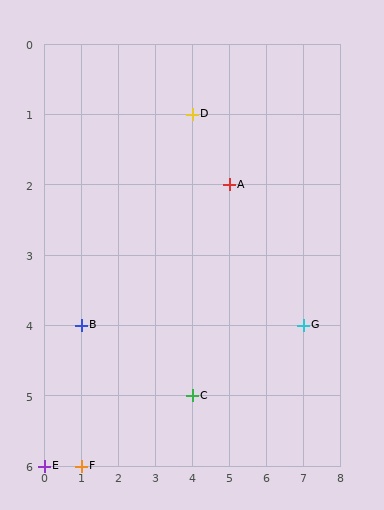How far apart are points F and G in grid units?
Points F and G are 6 columns and 2 rows apart (about 6.3 grid units diagonally).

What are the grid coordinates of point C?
Point C is at grid coordinates (4, 5).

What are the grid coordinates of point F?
Point F is at grid coordinates (1, 6).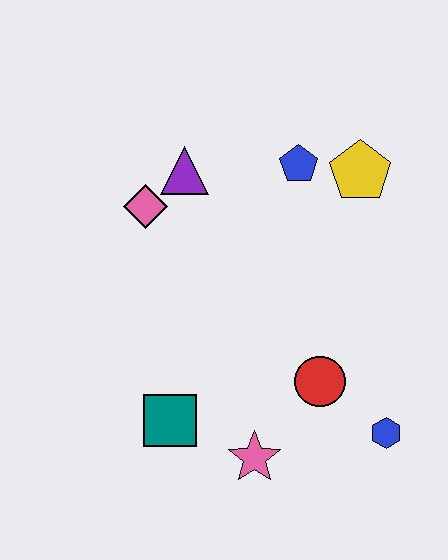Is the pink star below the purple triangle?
Yes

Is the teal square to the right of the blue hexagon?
No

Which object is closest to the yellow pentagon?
The blue pentagon is closest to the yellow pentagon.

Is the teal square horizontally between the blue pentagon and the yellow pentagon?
No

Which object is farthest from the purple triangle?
The blue hexagon is farthest from the purple triangle.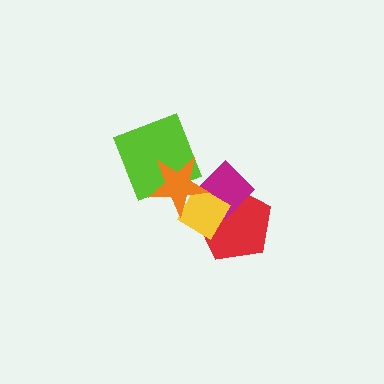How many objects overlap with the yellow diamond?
3 objects overlap with the yellow diamond.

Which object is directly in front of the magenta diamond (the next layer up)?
The yellow diamond is directly in front of the magenta diamond.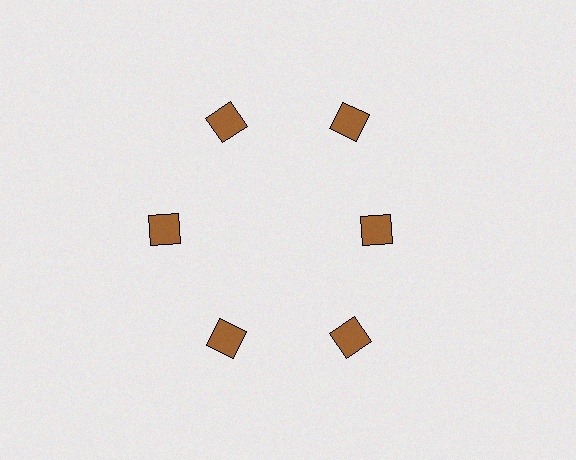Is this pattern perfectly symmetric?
No. The 6 brown squares are arranged in a ring, but one element near the 3 o'clock position is pulled inward toward the center, breaking the 6-fold rotational symmetry.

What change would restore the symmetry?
The symmetry would be restored by moving it outward, back onto the ring so that all 6 squares sit at equal angles and equal distance from the center.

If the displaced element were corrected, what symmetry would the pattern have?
It would have 6-fold rotational symmetry — the pattern would map onto itself every 60 degrees.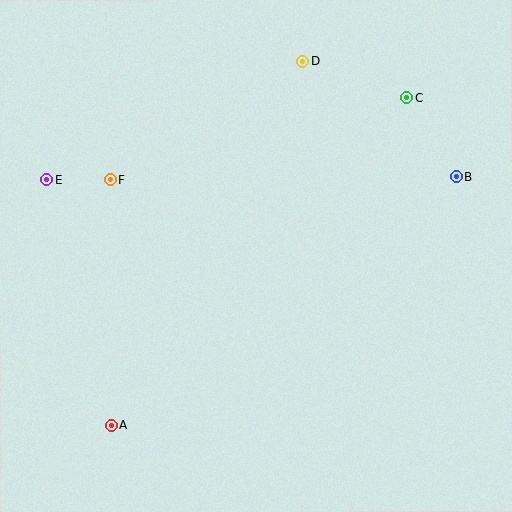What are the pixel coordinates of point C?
Point C is at (407, 98).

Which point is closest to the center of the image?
Point F at (110, 179) is closest to the center.